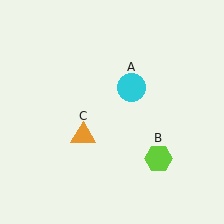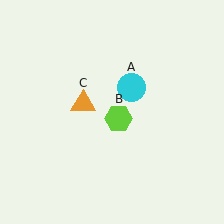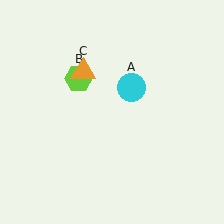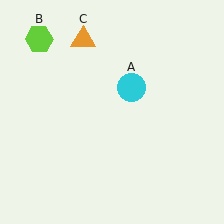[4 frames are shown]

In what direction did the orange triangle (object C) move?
The orange triangle (object C) moved up.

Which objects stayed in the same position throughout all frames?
Cyan circle (object A) remained stationary.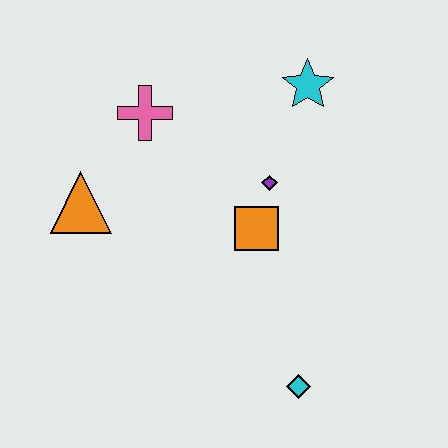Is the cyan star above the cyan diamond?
Yes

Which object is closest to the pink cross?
The orange triangle is closest to the pink cross.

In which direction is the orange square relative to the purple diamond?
The orange square is below the purple diamond.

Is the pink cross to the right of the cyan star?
No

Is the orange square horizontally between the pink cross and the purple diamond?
Yes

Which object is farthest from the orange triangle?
The cyan diamond is farthest from the orange triangle.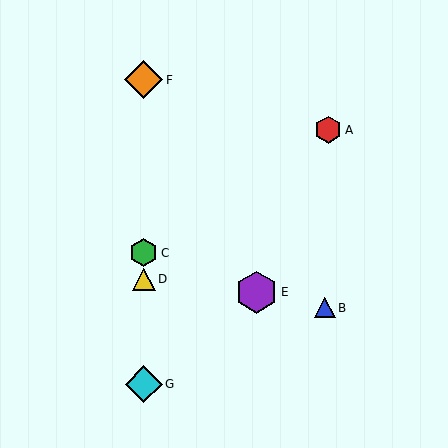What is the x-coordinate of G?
Object G is at x≈144.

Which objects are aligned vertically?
Objects C, D, F, G are aligned vertically.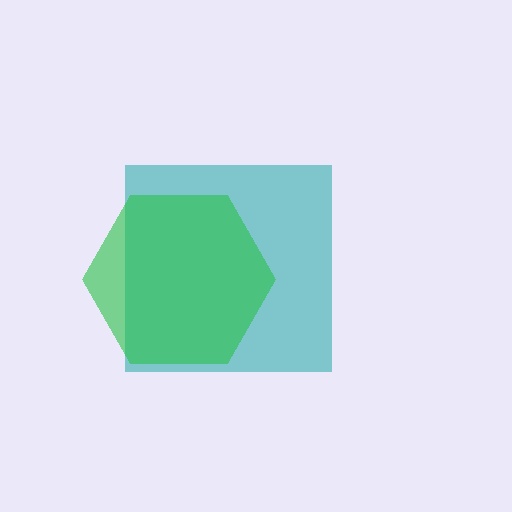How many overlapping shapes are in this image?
There are 2 overlapping shapes in the image.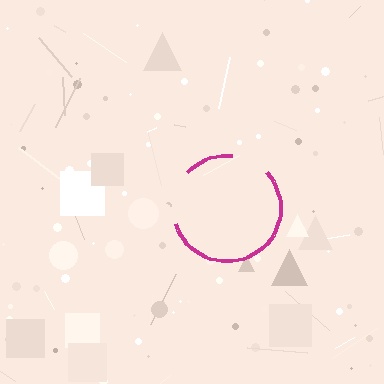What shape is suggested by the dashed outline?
The dashed outline suggests a circle.